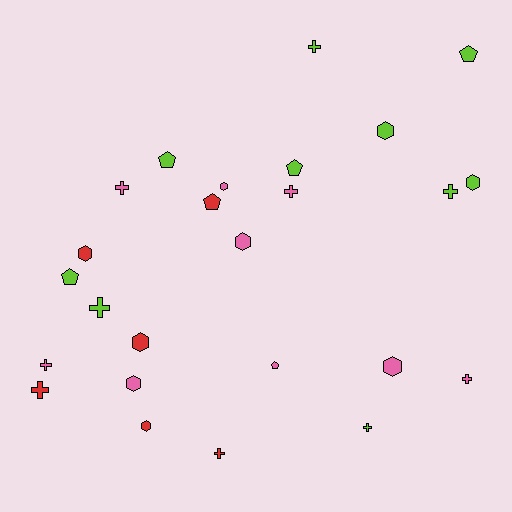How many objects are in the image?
There are 25 objects.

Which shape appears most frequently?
Cross, with 10 objects.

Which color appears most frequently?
Lime, with 10 objects.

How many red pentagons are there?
There is 1 red pentagon.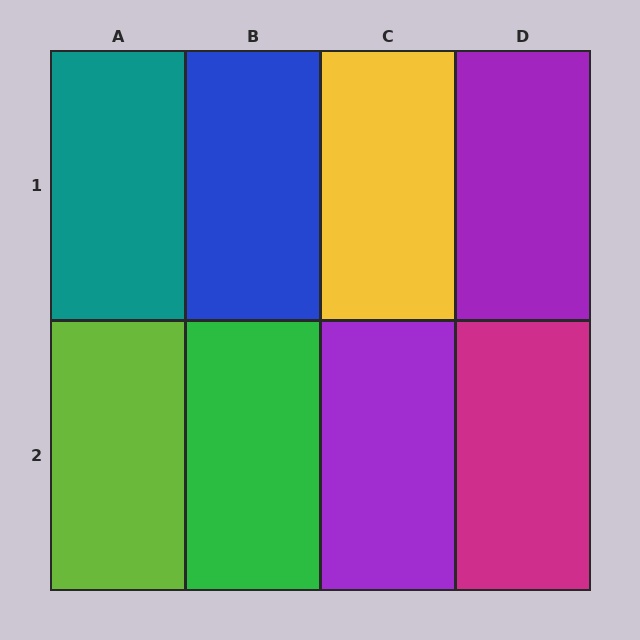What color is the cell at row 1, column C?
Yellow.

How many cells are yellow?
1 cell is yellow.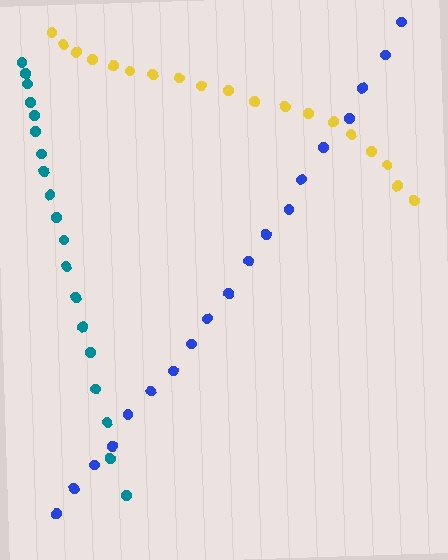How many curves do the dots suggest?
There are 3 distinct paths.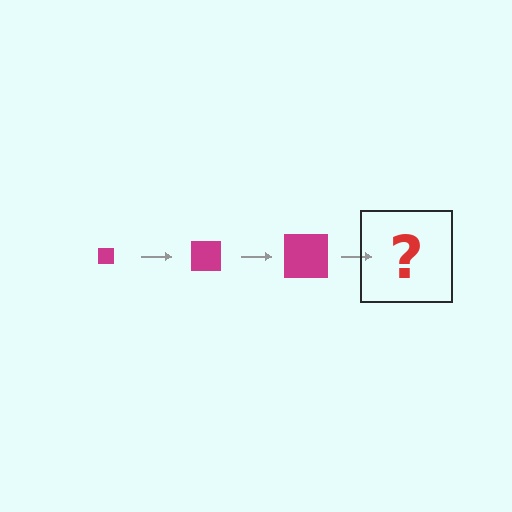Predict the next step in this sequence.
The next step is a magenta square, larger than the previous one.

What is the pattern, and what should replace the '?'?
The pattern is that the square gets progressively larger each step. The '?' should be a magenta square, larger than the previous one.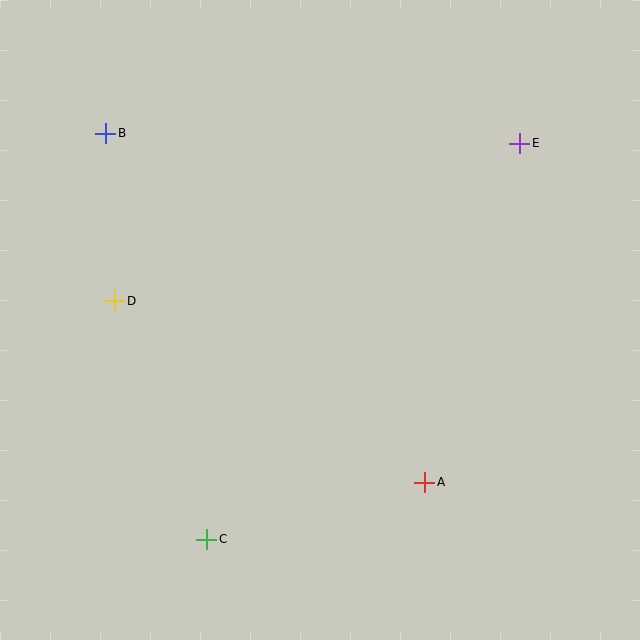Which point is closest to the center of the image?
Point A at (425, 482) is closest to the center.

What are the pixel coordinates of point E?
Point E is at (520, 143).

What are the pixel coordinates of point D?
Point D is at (115, 301).